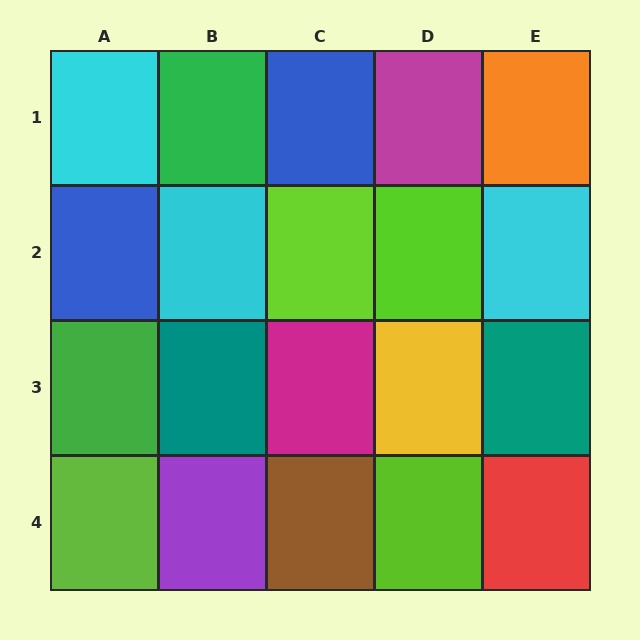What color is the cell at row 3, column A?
Green.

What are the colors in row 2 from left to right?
Blue, cyan, lime, lime, cyan.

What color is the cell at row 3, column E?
Teal.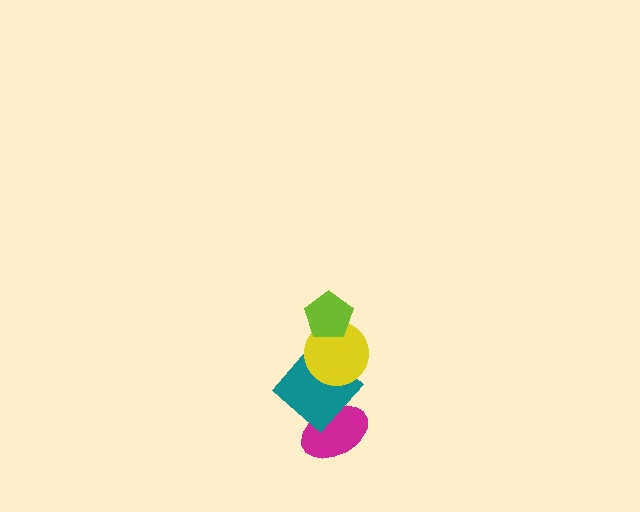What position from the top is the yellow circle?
The yellow circle is 2nd from the top.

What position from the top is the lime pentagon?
The lime pentagon is 1st from the top.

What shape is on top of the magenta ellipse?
The teal diamond is on top of the magenta ellipse.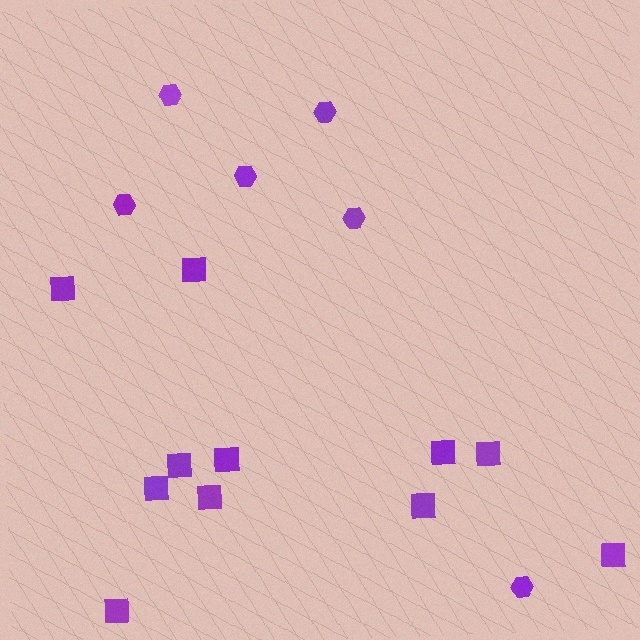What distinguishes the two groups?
There are 2 groups: one group of hexagons (6) and one group of squares (11).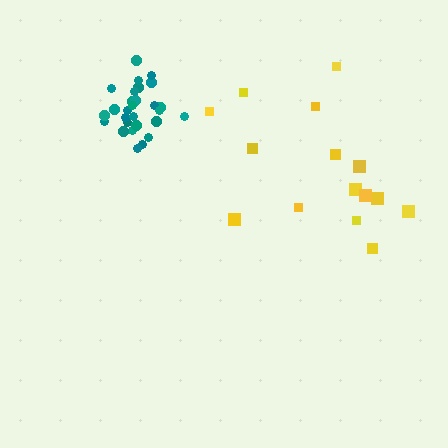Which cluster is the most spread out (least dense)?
Yellow.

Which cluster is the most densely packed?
Teal.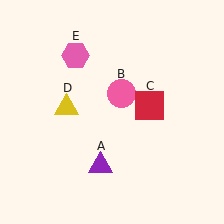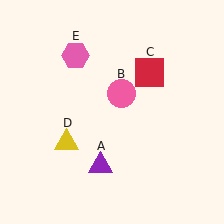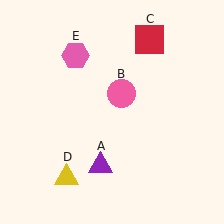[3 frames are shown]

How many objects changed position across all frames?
2 objects changed position: red square (object C), yellow triangle (object D).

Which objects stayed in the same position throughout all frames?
Purple triangle (object A) and pink circle (object B) and pink hexagon (object E) remained stationary.